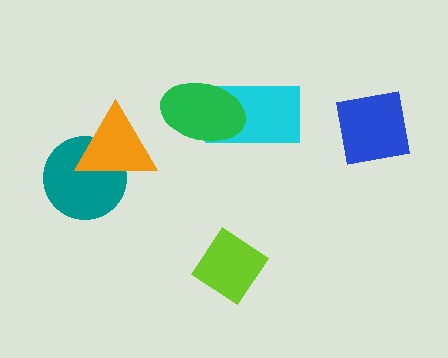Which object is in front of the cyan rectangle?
The green ellipse is in front of the cyan rectangle.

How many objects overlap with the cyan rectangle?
1 object overlaps with the cyan rectangle.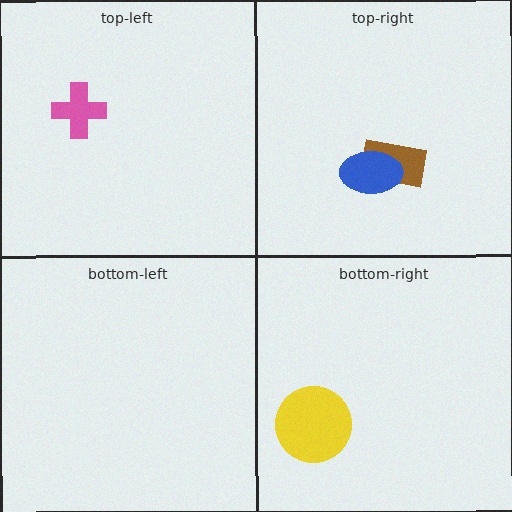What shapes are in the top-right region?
The brown rectangle, the blue ellipse.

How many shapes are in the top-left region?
1.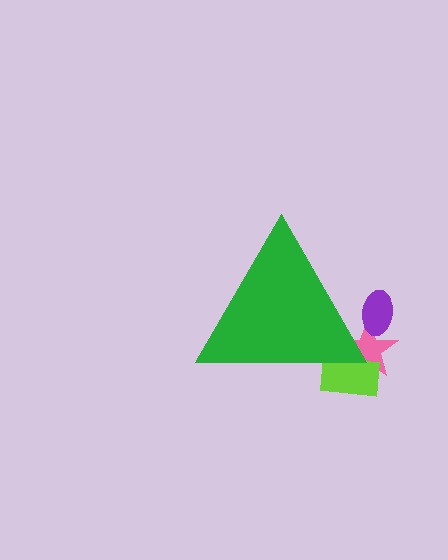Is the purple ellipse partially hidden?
Yes, the purple ellipse is partially hidden behind the green triangle.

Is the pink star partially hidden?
Yes, the pink star is partially hidden behind the green triangle.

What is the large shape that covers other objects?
A green triangle.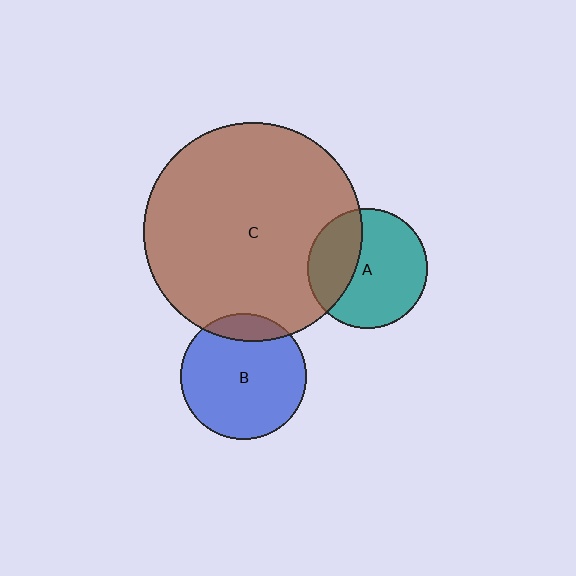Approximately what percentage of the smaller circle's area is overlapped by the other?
Approximately 15%.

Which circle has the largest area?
Circle C (brown).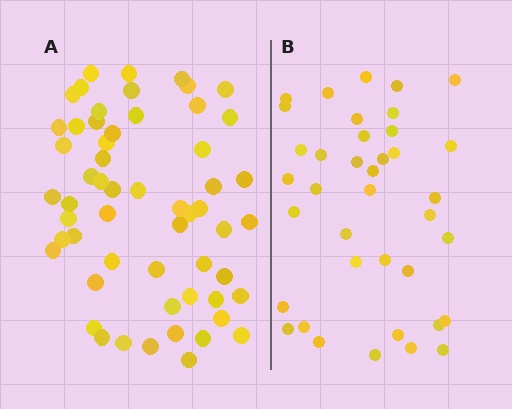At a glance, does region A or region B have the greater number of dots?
Region A (the left region) has more dots.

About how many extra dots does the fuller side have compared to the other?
Region A has approximately 20 more dots than region B.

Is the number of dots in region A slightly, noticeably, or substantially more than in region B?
Region A has substantially more. The ratio is roughly 1.5 to 1.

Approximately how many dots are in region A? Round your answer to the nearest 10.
About 60 dots. (The exact count is 57, which rounds to 60.)